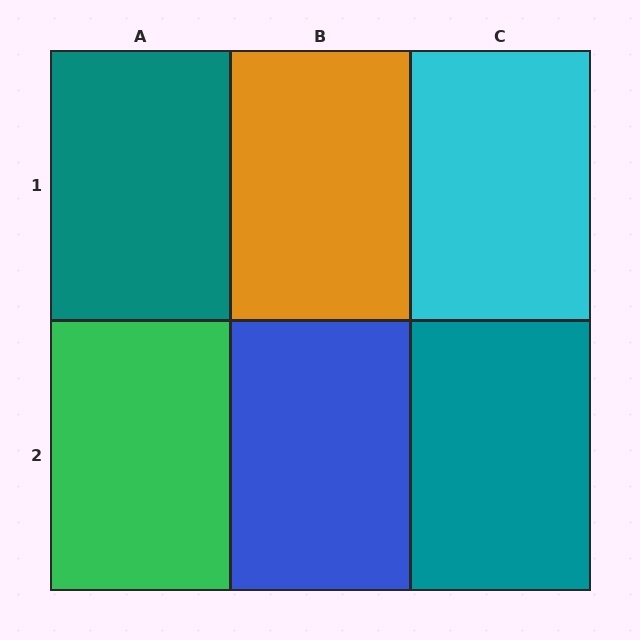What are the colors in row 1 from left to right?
Teal, orange, cyan.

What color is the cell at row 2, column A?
Green.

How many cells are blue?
1 cell is blue.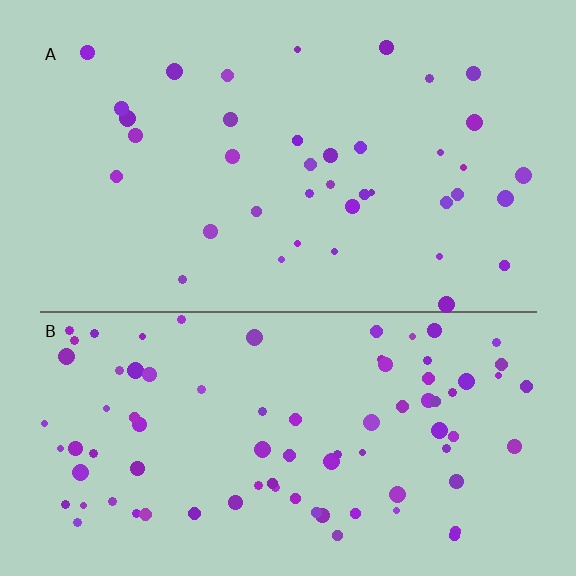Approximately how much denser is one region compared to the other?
Approximately 2.2× — region B over region A.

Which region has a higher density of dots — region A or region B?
B (the bottom).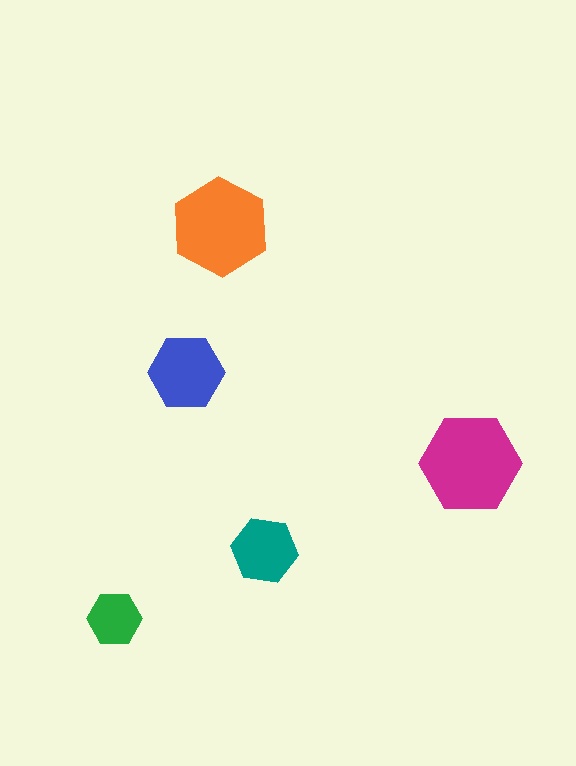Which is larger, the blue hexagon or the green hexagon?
The blue one.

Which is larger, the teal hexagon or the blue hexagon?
The blue one.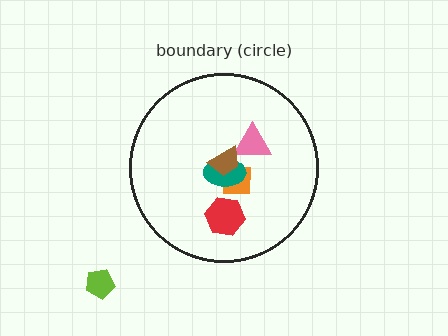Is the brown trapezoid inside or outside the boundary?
Inside.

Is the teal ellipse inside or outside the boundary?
Inside.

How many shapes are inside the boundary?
5 inside, 1 outside.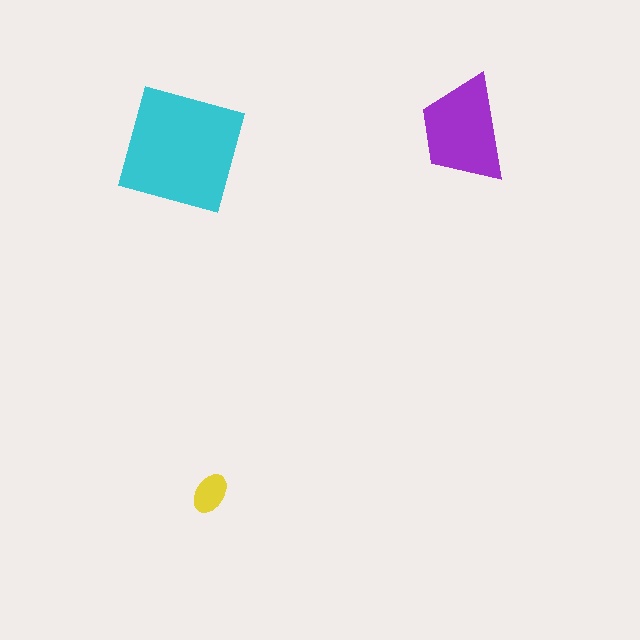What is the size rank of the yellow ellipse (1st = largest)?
3rd.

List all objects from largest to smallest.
The cyan square, the purple trapezoid, the yellow ellipse.